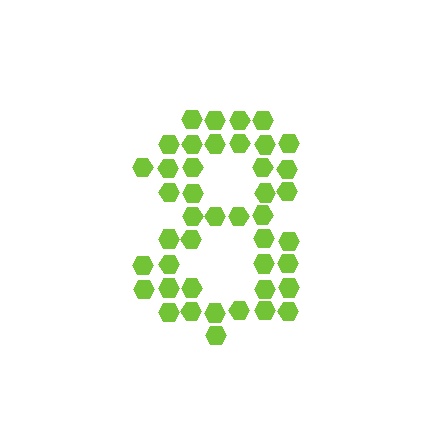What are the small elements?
The small elements are hexagons.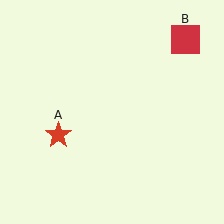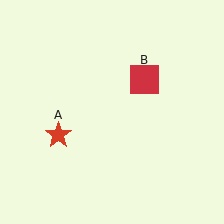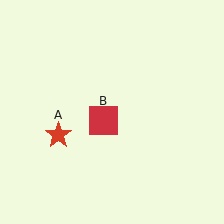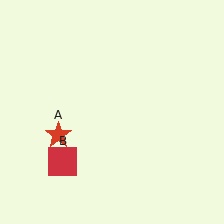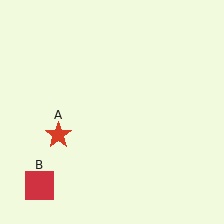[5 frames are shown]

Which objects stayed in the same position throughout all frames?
Red star (object A) remained stationary.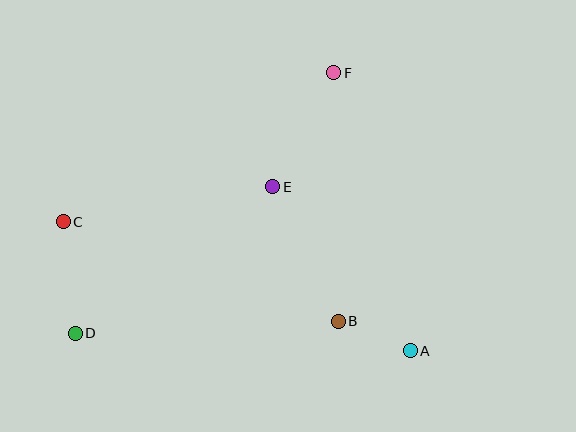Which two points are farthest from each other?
Points A and C are farthest from each other.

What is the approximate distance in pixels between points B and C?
The distance between B and C is approximately 292 pixels.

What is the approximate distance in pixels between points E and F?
The distance between E and F is approximately 129 pixels.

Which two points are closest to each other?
Points A and B are closest to each other.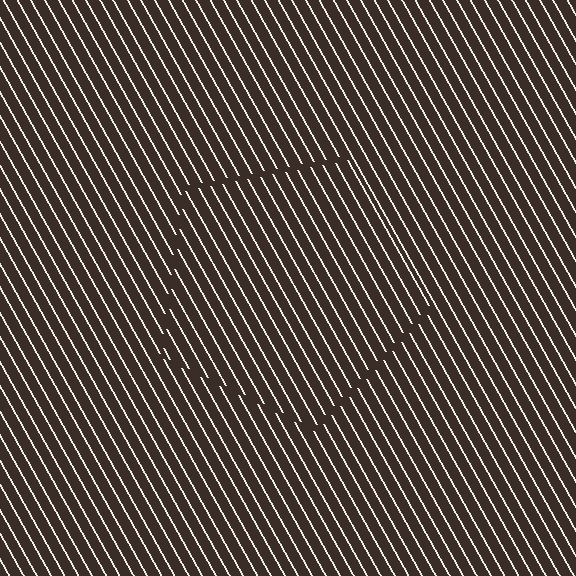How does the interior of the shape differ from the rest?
The interior of the shape contains the same grating, shifted by half a period — the contour is defined by the phase discontinuity where line-ends from the inner and outer gratings abut.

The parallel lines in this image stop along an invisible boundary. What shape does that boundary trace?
An illusory pentagon. The interior of the shape contains the same grating, shifted by half a period — the contour is defined by the phase discontinuity where line-ends from the inner and outer gratings abut.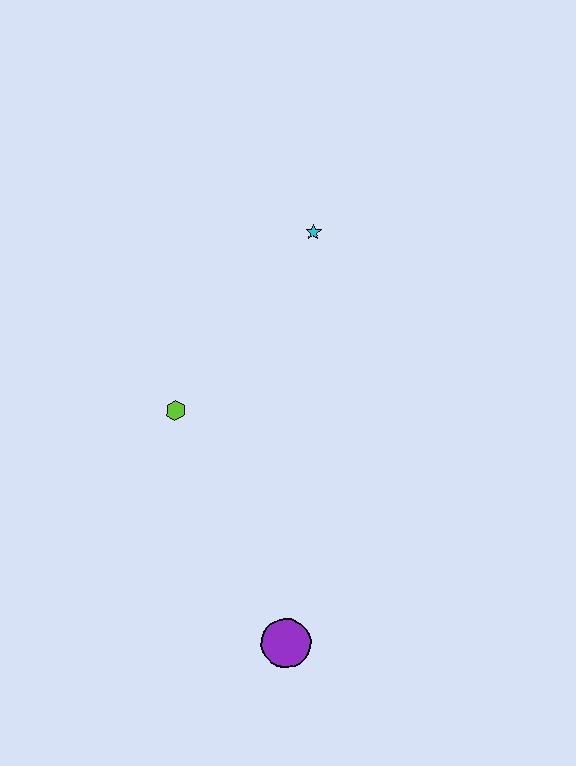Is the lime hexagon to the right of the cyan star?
No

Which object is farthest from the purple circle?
The cyan star is farthest from the purple circle.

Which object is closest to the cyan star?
The lime hexagon is closest to the cyan star.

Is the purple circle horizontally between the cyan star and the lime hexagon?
Yes